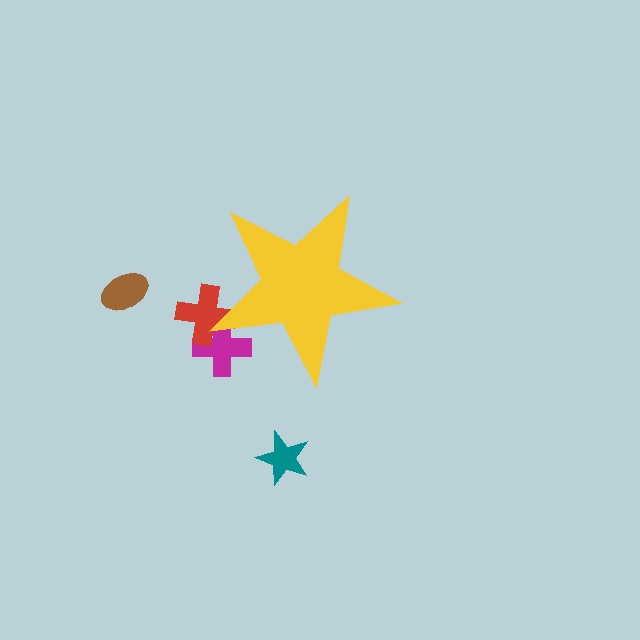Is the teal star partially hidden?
No, the teal star is fully visible.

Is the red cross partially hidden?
Yes, the red cross is partially hidden behind the yellow star.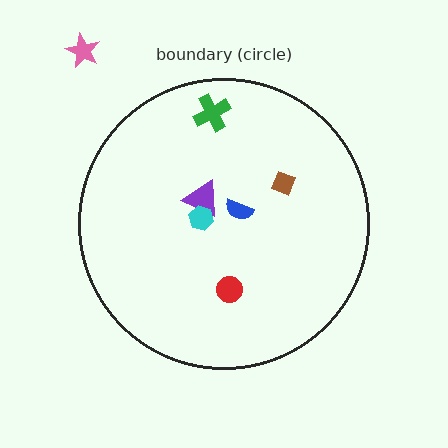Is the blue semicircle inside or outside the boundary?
Inside.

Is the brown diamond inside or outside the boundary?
Inside.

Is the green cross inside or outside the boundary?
Inside.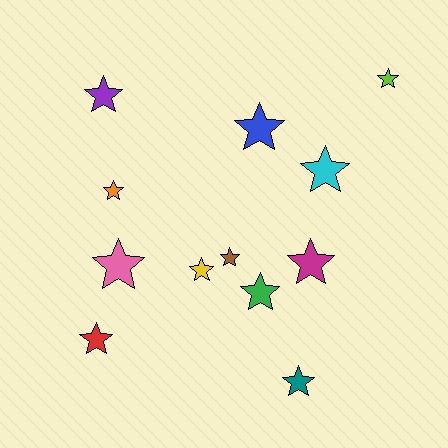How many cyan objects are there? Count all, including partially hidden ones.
There is 1 cyan object.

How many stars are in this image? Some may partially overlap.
There are 12 stars.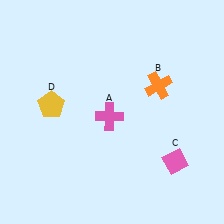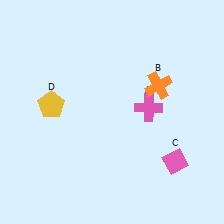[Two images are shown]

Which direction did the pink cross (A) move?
The pink cross (A) moved right.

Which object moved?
The pink cross (A) moved right.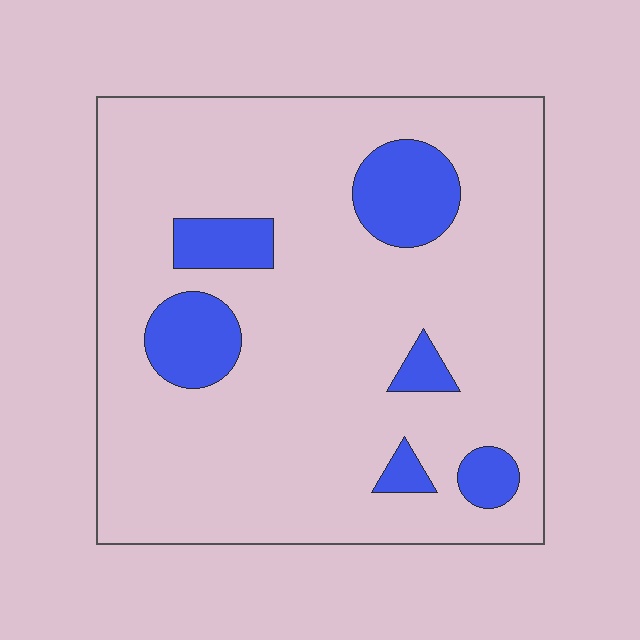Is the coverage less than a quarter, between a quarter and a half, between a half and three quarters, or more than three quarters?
Less than a quarter.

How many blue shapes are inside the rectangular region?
6.